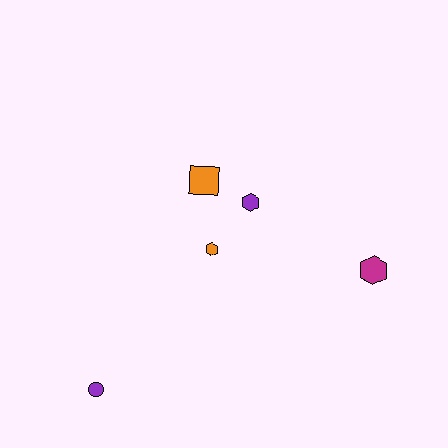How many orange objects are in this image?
There are 2 orange objects.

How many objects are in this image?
There are 5 objects.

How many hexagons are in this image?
There are 3 hexagons.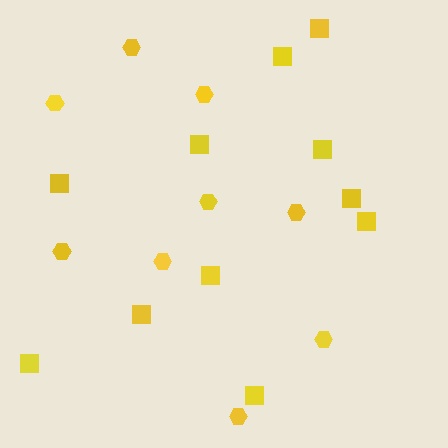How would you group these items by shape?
There are 2 groups: one group of hexagons (9) and one group of squares (11).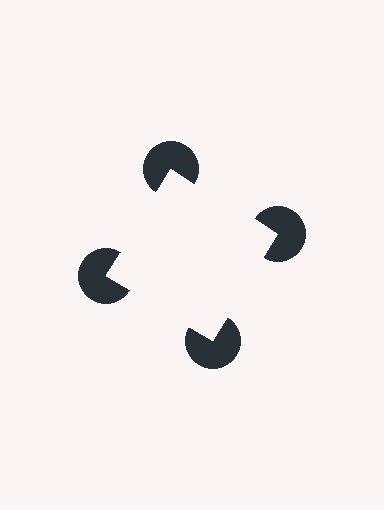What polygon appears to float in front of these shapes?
An illusory square — its edges are inferred from the aligned wedge cuts in the pac-man discs, not physically drawn.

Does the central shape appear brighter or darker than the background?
It typically appears slightly brighter than the background, even though no actual brightness change is drawn.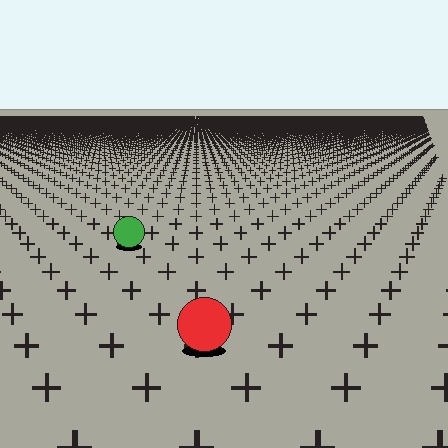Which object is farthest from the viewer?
The green circle is farthest from the viewer. It appears smaller and the ground texture around it is denser.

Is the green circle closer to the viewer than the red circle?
No. The red circle is closer — you can tell from the texture gradient: the ground texture is coarser near it.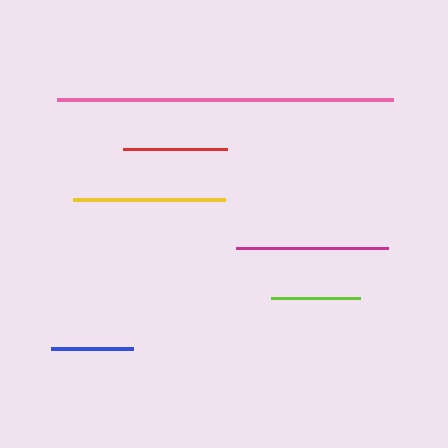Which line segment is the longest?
The pink line is the longest at approximately 336 pixels.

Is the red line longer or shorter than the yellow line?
The yellow line is longer than the red line.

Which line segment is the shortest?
The blue line is the shortest at approximately 82 pixels.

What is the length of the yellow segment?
The yellow segment is approximately 153 pixels long.